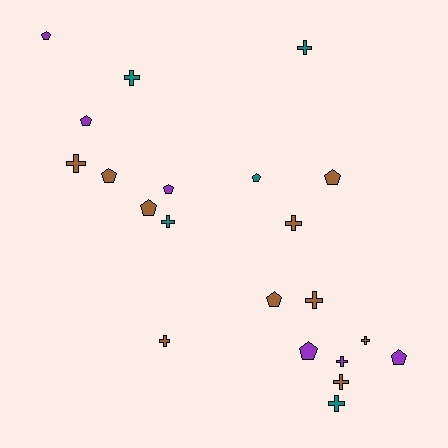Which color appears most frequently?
Brown, with 10 objects.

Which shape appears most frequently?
Cross, with 11 objects.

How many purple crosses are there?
There is 1 purple cross.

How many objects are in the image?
There are 21 objects.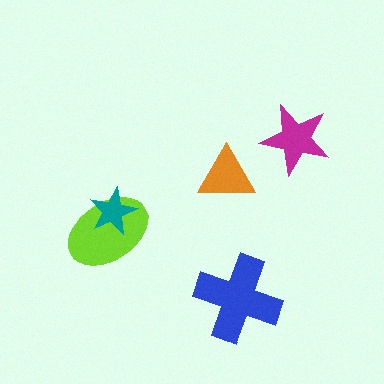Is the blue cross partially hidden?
No, no other shape covers it.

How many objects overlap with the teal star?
1 object overlaps with the teal star.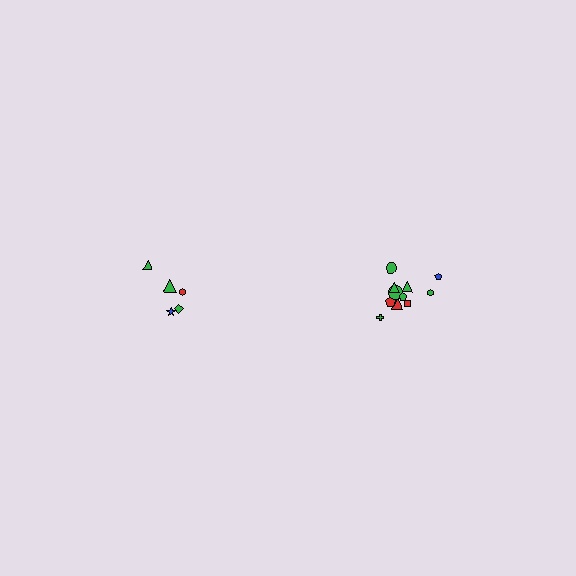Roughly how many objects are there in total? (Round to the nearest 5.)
Roughly 15 objects in total.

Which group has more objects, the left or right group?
The right group.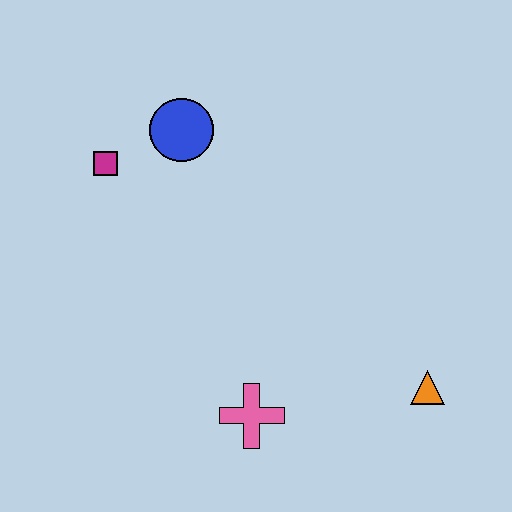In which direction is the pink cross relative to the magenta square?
The pink cross is below the magenta square.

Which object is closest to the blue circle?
The magenta square is closest to the blue circle.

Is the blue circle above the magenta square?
Yes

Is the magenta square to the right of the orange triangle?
No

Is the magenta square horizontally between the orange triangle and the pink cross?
No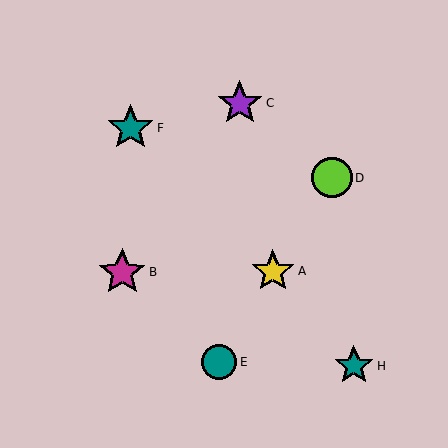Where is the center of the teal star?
The center of the teal star is at (354, 366).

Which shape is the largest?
The magenta star (labeled B) is the largest.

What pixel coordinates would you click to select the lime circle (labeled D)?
Click at (332, 178) to select the lime circle D.